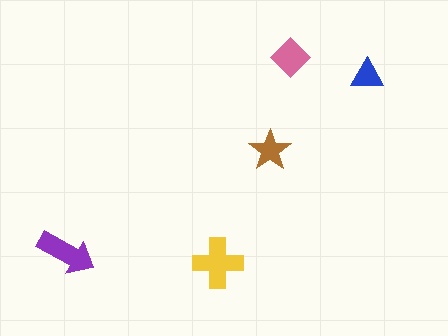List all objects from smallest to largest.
The blue triangle, the brown star, the pink diamond, the purple arrow, the yellow cross.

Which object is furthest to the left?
The purple arrow is leftmost.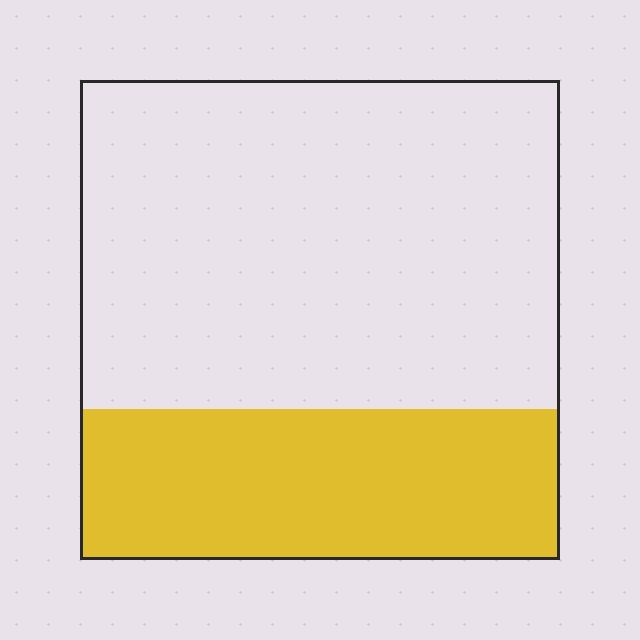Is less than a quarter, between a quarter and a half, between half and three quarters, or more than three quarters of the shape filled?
Between a quarter and a half.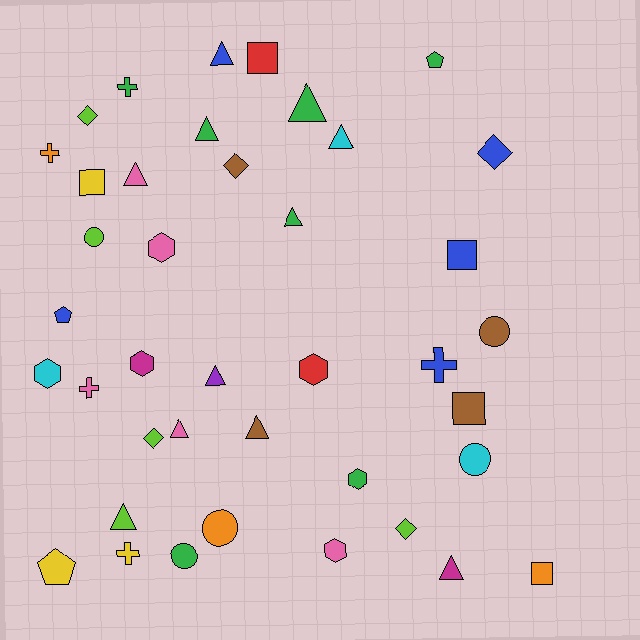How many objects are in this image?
There are 40 objects.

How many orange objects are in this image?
There are 3 orange objects.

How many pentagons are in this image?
There are 3 pentagons.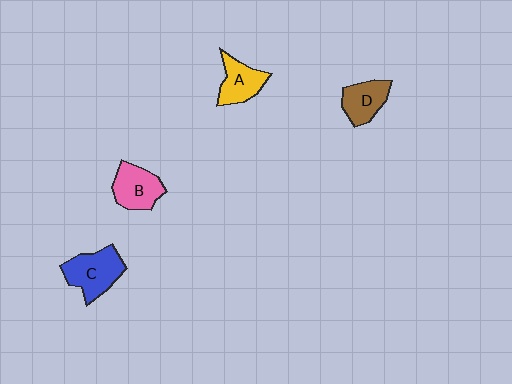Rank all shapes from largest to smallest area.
From largest to smallest: C (blue), B (pink), A (yellow), D (brown).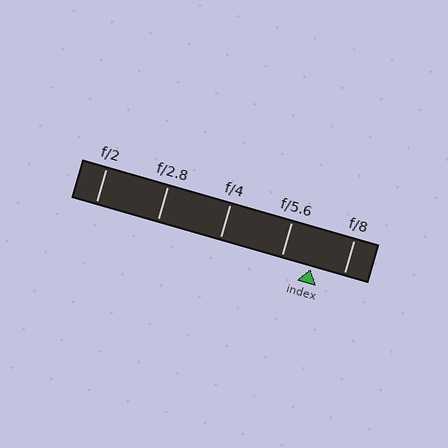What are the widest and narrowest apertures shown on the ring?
The widest aperture shown is f/2 and the narrowest is f/8.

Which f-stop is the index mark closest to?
The index mark is closest to f/5.6.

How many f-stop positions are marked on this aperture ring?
There are 5 f-stop positions marked.